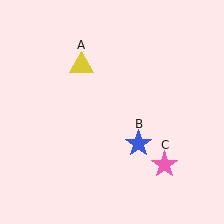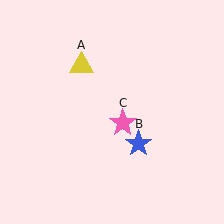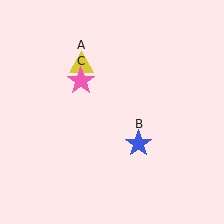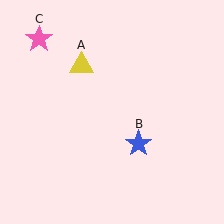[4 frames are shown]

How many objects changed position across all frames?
1 object changed position: pink star (object C).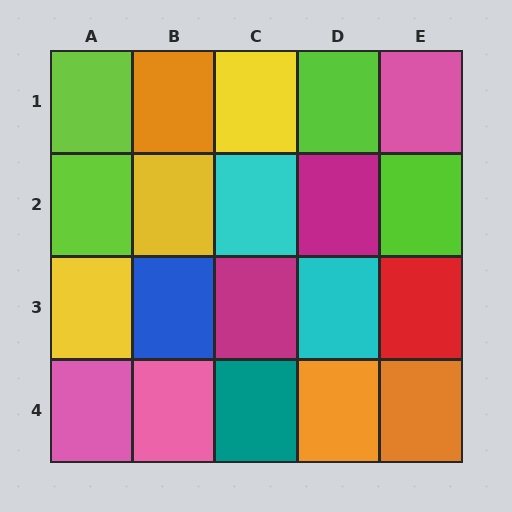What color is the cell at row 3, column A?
Yellow.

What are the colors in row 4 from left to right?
Pink, pink, teal, orange, orange.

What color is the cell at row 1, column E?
Pink.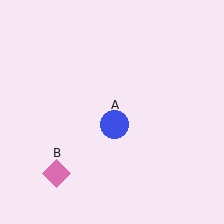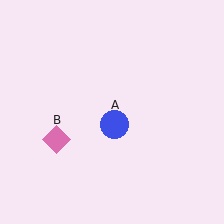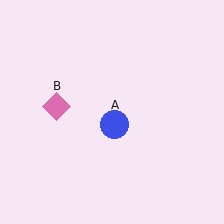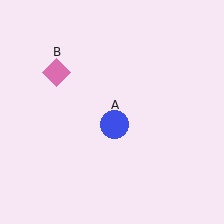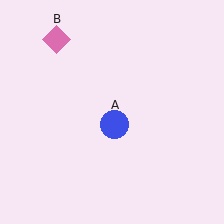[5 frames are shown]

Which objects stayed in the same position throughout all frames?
Blue circle (object A) remained stationary.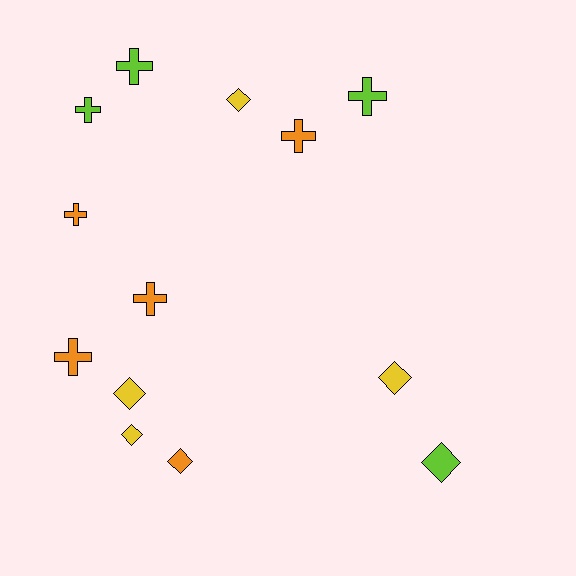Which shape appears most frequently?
Cross, with 7 objects.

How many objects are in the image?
There are 13 objects.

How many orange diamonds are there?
There is 1 orange diamond.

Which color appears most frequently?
Orange, with 5 objects.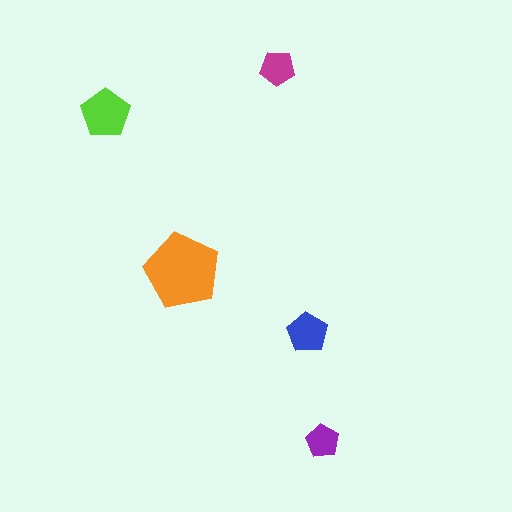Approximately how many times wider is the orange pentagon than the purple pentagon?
About 2 times wider.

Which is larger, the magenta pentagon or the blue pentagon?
The blue one.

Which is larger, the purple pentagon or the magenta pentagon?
The magenta one.